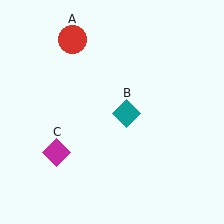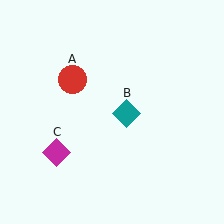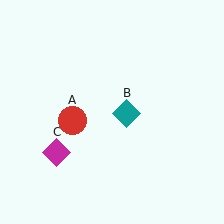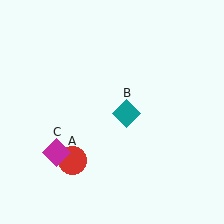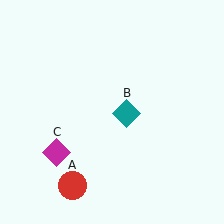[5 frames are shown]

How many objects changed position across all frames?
1 object changed position: red circle (object A).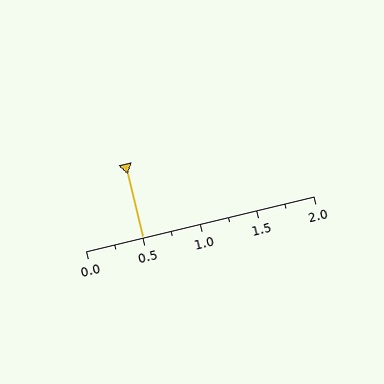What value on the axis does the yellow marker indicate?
The marker indicates approximately 0.5.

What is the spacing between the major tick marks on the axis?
The major ticks are spaced 0.5 apart.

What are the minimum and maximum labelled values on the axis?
The axis runs from 0.0 to 2.0.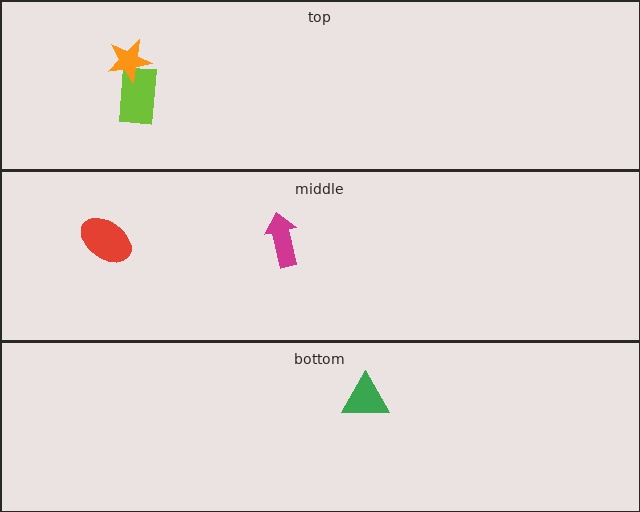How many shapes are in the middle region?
2.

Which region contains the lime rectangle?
The top region.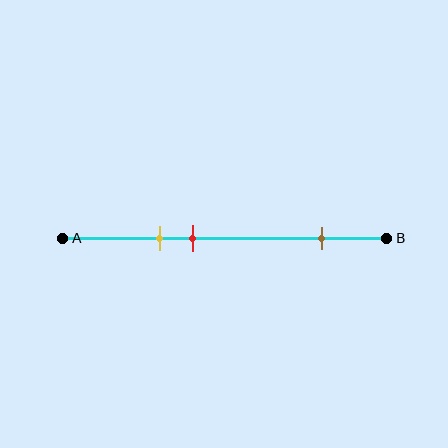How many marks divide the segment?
There are 3 marks dividing the segment.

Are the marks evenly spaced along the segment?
No, the marks are not evenly spaced.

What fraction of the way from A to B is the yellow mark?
The yellow mark is approximately 30% (0.3) of the way from A to B.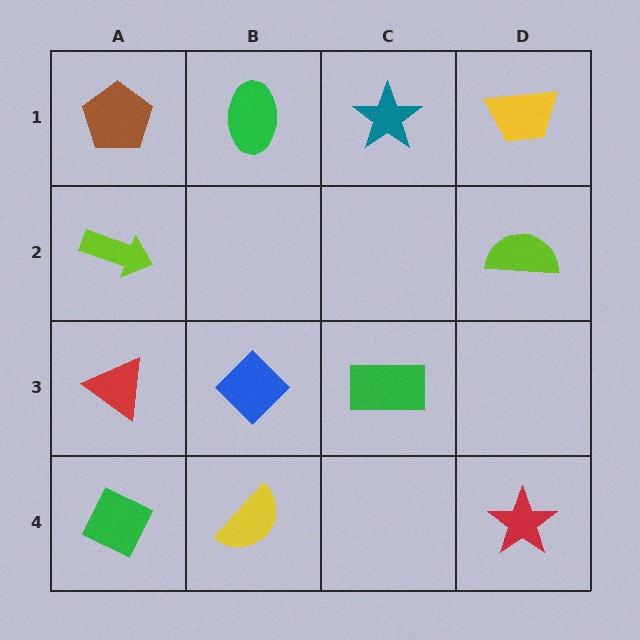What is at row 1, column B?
A green ellipse.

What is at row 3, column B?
A blue diamond.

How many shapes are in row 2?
2 shapes.